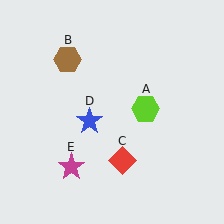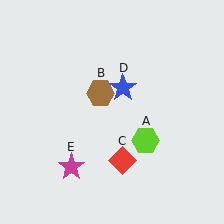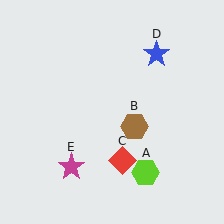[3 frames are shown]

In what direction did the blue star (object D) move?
The blue star (object D) moved up and to the right.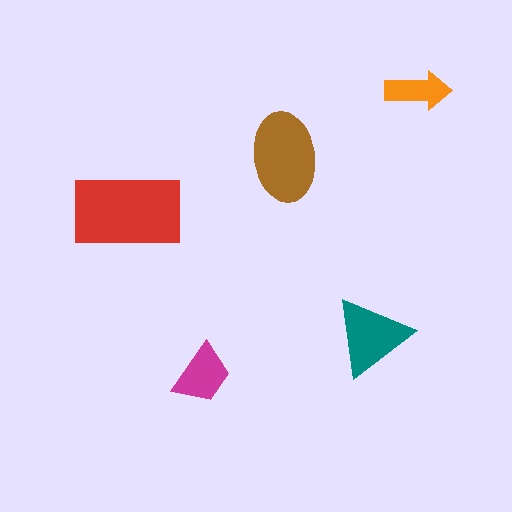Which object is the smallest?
The orange arrow.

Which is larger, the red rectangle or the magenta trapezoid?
The red rectangle.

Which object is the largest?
The red rectangle.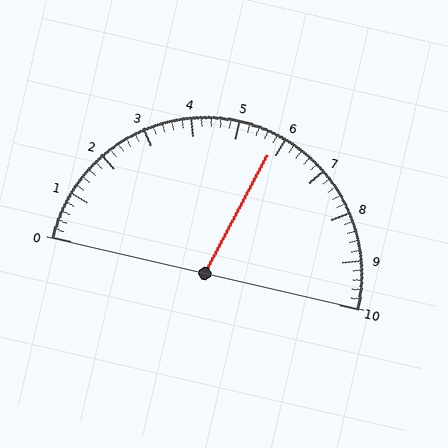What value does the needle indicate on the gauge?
The needle indicates approximately 5.8.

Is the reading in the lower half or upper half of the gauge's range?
The reading is in the upper half of the range (0 to 10).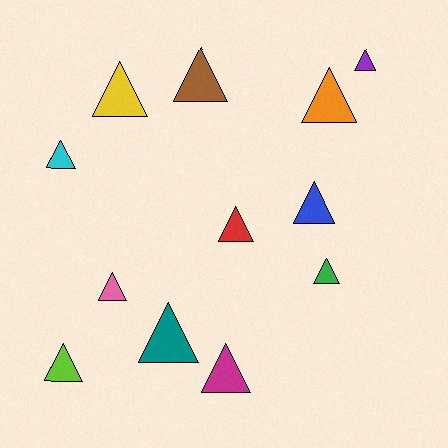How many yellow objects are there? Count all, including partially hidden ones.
There is 1 yellow object.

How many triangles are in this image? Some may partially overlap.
There are 12 triangles.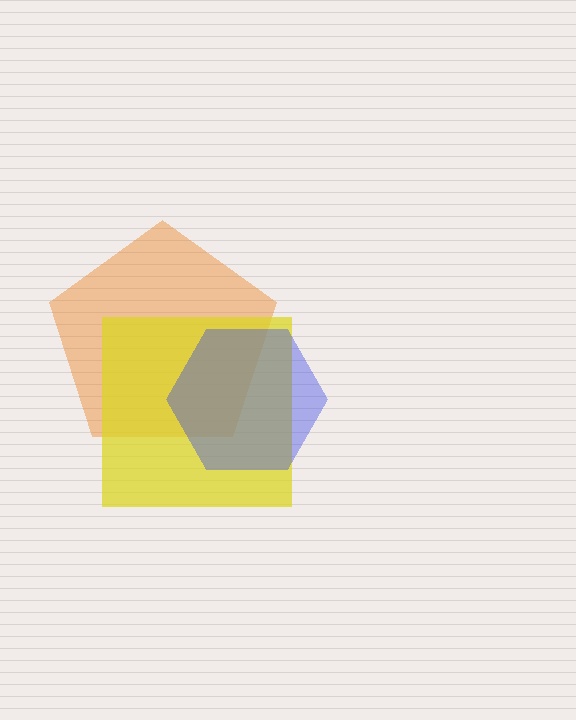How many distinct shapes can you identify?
There are 3 distinct shapes: an orange pentagon, a yellow square, a blue hexagon.